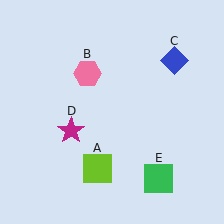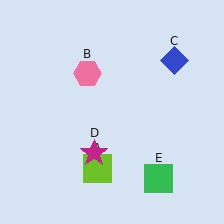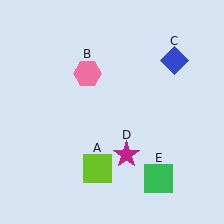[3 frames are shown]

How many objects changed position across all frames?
1 object changed position: magenta star (object D).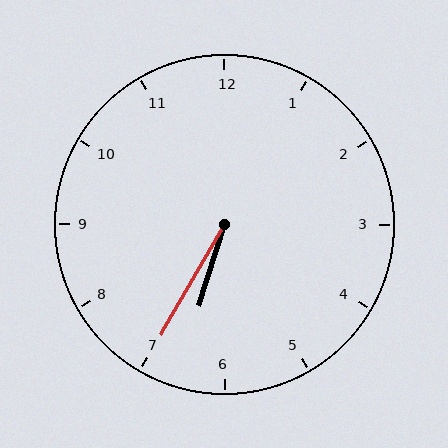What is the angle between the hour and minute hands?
Approximately 12 degrees.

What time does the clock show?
6:35.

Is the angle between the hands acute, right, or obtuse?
It is acute.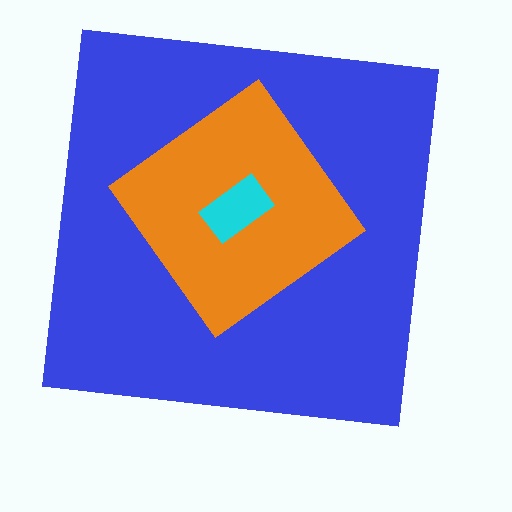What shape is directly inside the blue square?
The orange diamond.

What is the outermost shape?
The blue square.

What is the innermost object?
The cyan rectangle.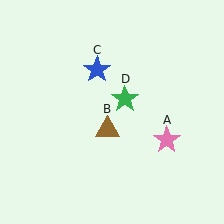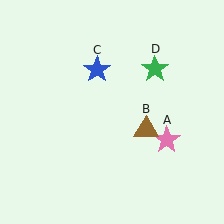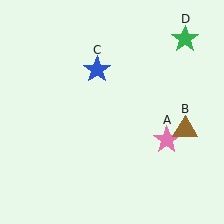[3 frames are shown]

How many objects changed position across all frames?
2 objects changed position: brown triangle (object B), green star (object D).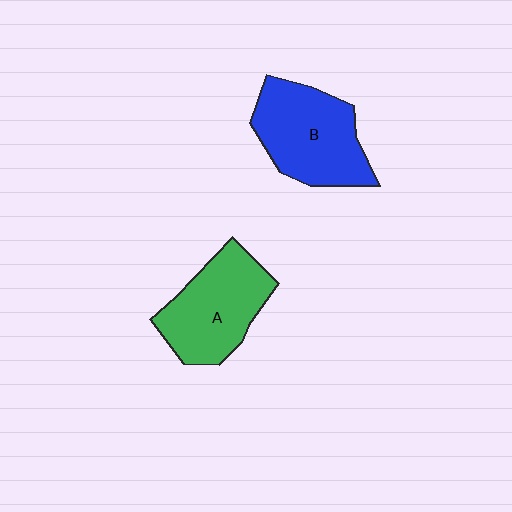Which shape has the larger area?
Shape B (blue).